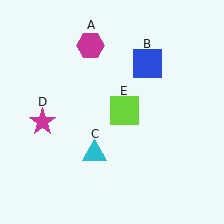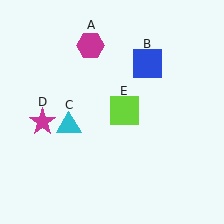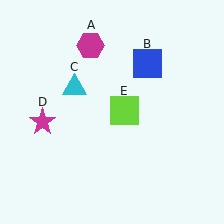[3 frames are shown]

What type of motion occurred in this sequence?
The cyan triangle (object C) rotated clockwise around the center of the scene.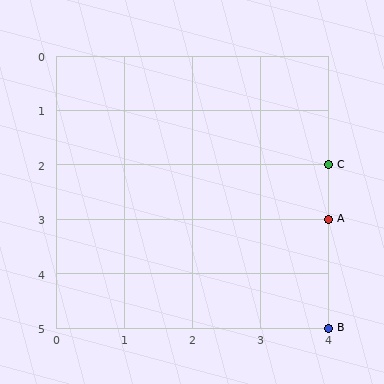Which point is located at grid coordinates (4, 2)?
Point C is at (4, 2).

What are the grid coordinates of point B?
Point B is at grid coordinates (4, 5).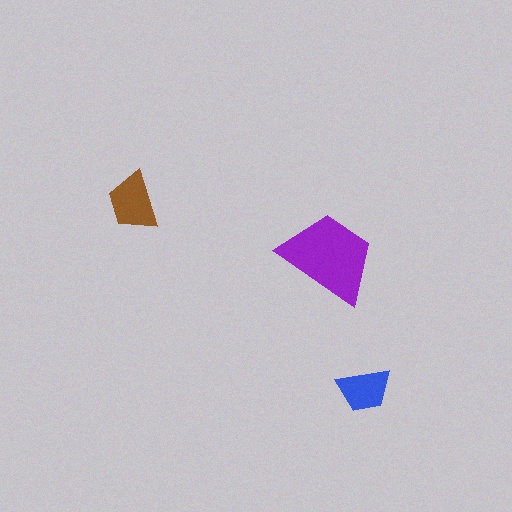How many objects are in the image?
There are 3 objects in the image.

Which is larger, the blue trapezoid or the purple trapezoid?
The purple one.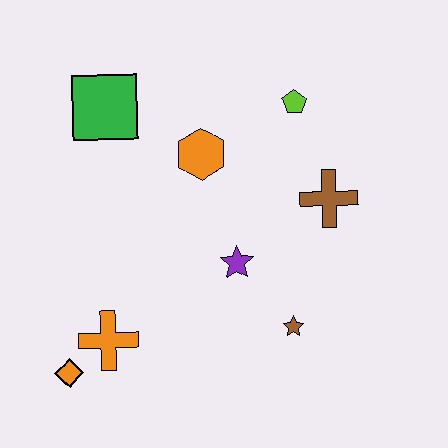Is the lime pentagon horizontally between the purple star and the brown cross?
Yes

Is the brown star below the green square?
Yes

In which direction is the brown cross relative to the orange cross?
The brown cross is to the right of the orange cross.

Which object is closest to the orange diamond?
The orange cross is closest to the orange diamond.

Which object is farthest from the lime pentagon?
The orange diamond is farthest from the lime pentagon.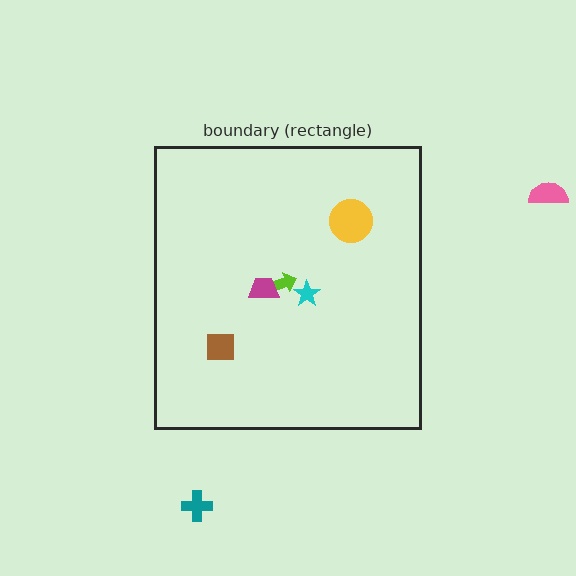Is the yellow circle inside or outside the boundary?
Inside.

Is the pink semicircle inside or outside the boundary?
Outside.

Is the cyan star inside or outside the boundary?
Inside.